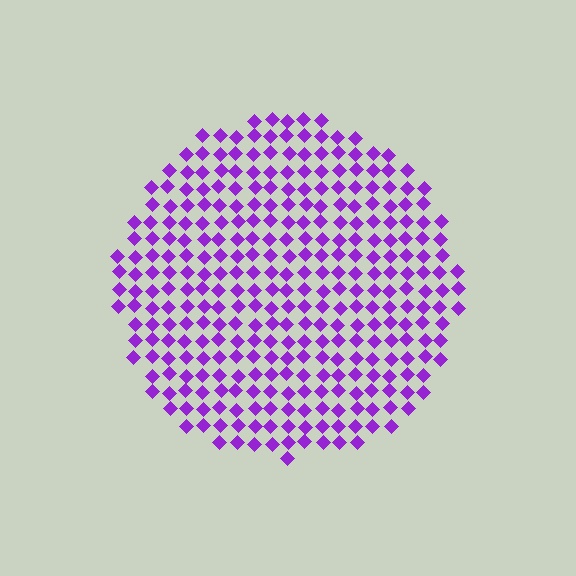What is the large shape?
The large shape is a circle.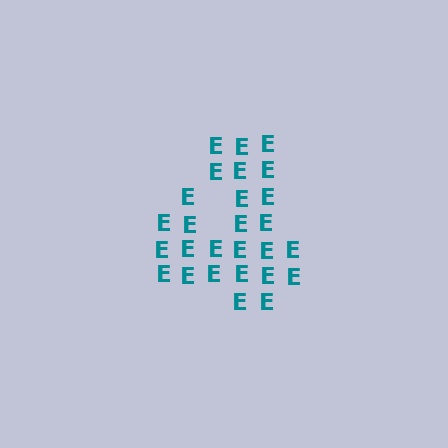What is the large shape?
The large shape is the digit 4.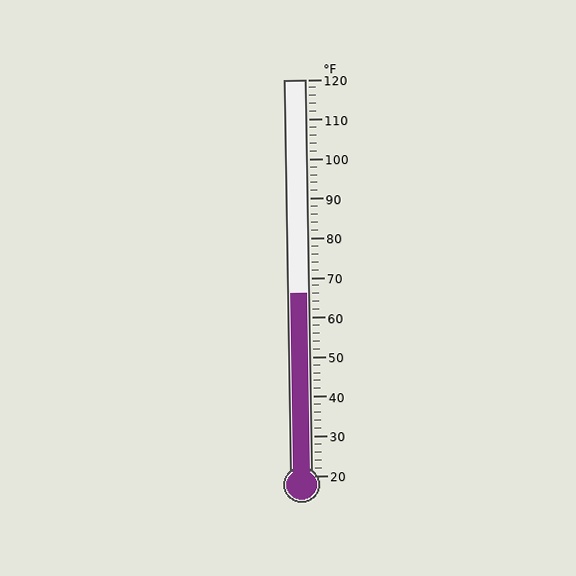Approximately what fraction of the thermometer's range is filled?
The thermometer is filled to approximately 45% of its range.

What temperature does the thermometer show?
The thermometer shows approximately 66°F.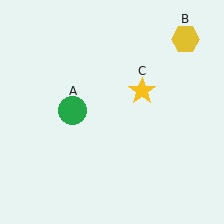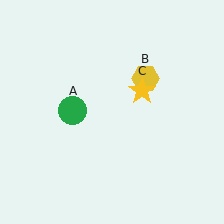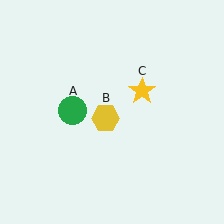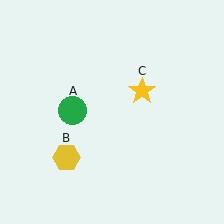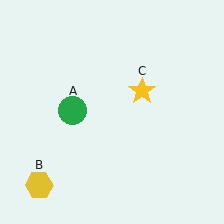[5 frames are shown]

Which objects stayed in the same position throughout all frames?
Green circle (object A) and yellow star (object C) remained stationary.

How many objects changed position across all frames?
1 object changed position: yellow hexagon (object B).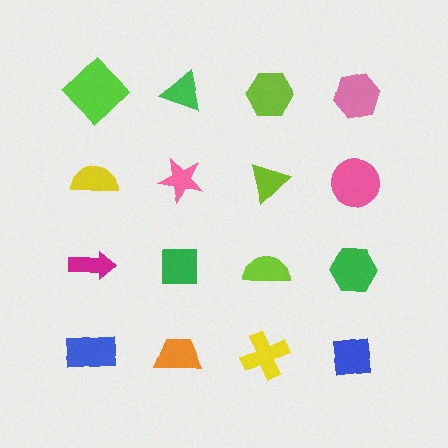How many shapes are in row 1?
4 shapes.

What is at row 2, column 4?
A pink circle.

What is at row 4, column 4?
A blue square.